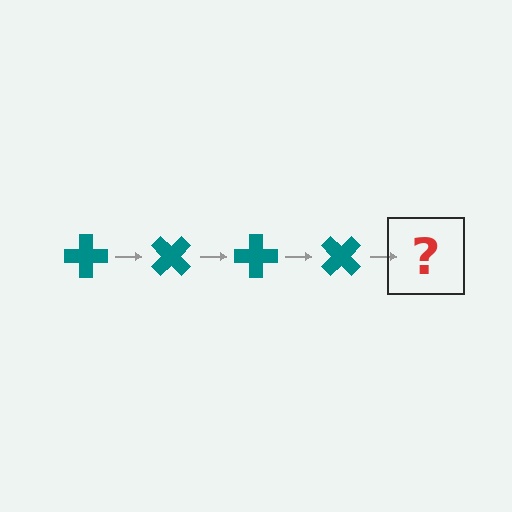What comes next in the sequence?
The next element should be a teal cross rotated 180 degrees.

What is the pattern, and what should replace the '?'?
The pattern is that the cross rotates 45 degrees each step. The '?' should be a teal cross rotated 180 degrees.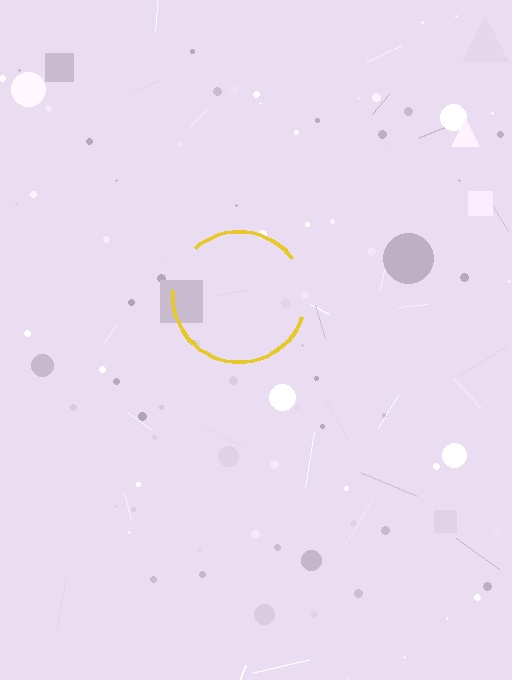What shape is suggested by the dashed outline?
The dashed outline suggests a circle.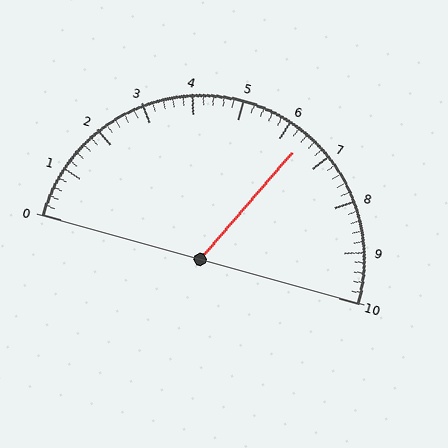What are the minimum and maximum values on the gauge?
The gauge ranges from 0 to 10.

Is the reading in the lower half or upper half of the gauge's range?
The reading is in the upper half of the range (0 to 10).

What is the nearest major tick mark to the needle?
The nearest major tick mark is 6.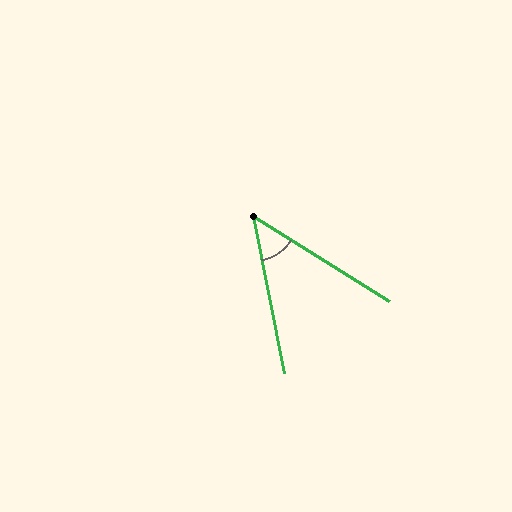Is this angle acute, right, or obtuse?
It is acute.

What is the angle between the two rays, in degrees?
Approximately 47 degrees.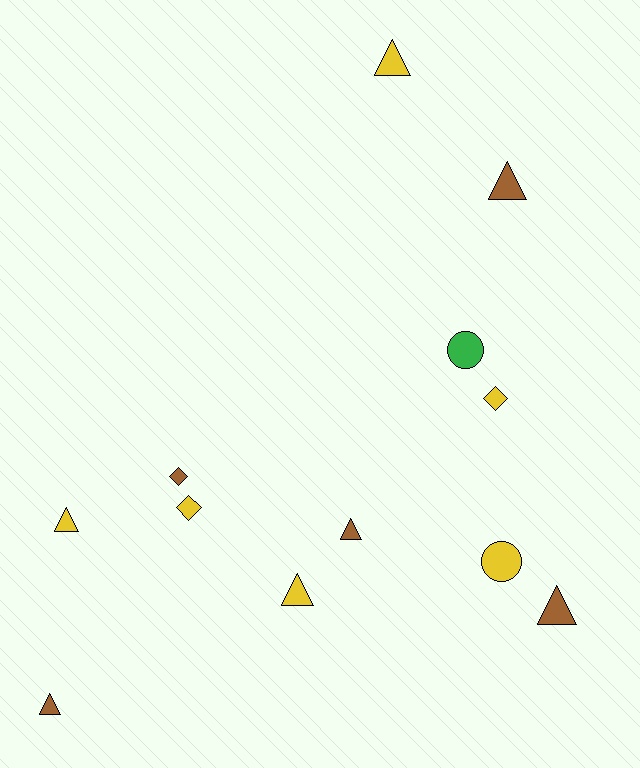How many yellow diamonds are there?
There are 2 yellow diamonds.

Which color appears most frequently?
Yellow, with 6 objects.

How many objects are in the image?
There are 12 objects.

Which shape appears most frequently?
Triangle, with 7 objects.